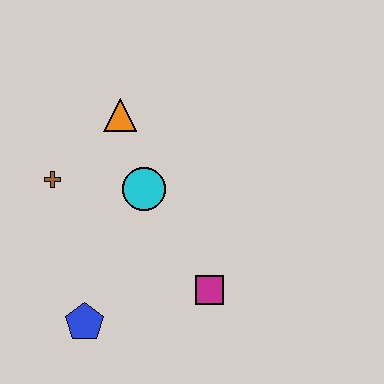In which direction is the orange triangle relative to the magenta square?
The orange triangle is above the magenta square.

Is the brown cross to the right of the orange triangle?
No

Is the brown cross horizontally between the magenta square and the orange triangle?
No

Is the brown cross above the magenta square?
Yes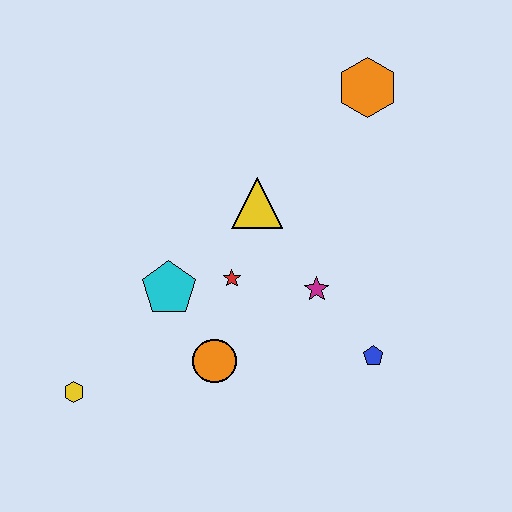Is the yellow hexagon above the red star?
No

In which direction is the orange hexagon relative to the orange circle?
The orange hexagon is above the orange circle.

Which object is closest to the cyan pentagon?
The red star is closest to the cyan pentagon.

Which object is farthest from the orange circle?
The orange hexagon is farthest from the orange circle.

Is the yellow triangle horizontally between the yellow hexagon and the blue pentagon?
Yes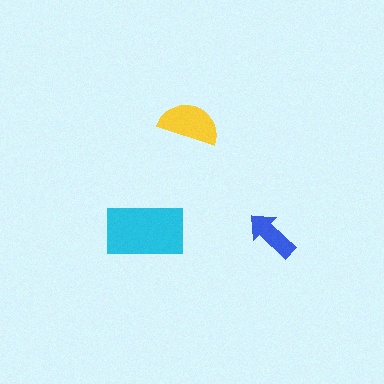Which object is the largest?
The cyan rectangle.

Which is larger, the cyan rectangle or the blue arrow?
The cyan rectangle.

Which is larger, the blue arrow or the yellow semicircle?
The yellow semicircle.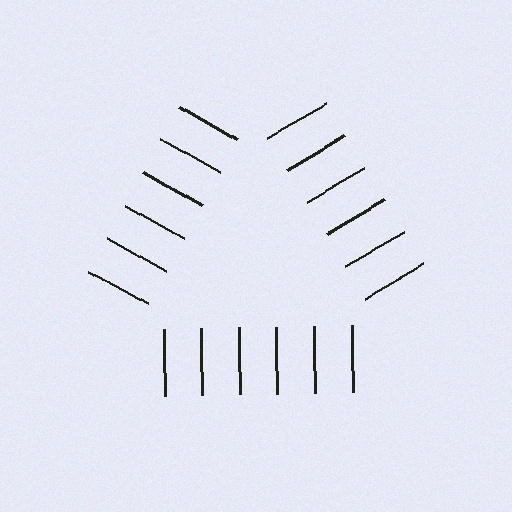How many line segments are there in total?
18 — 6 along each of the 3 edges.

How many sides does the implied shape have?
3 sides — the line-ends trace a triangle.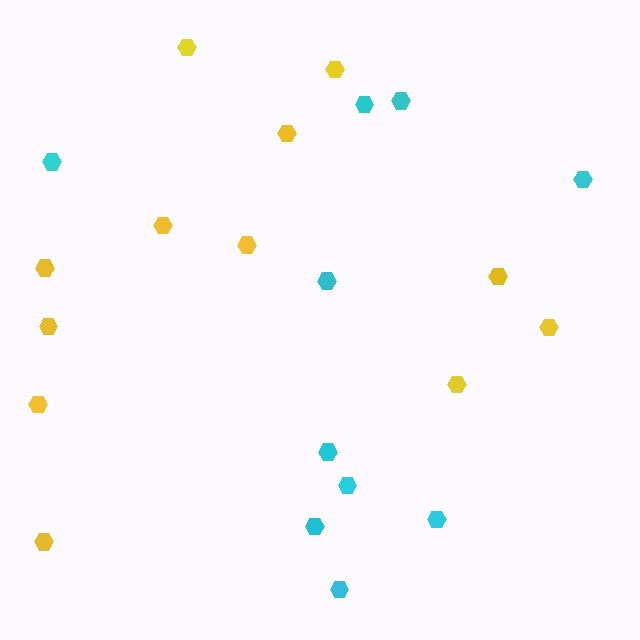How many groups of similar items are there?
There are 2 groups: one group of yellow hexagons (12) and one group of cyan hexagons (10).